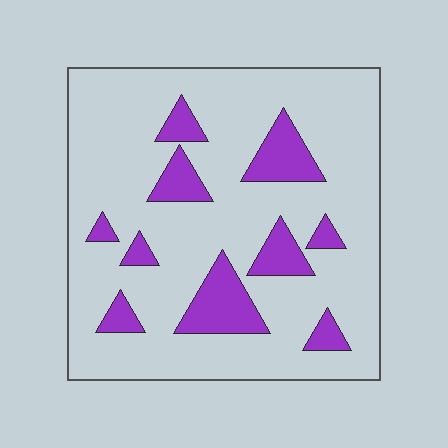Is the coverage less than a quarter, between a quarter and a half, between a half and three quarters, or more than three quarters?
Less than a quarter.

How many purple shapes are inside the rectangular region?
10.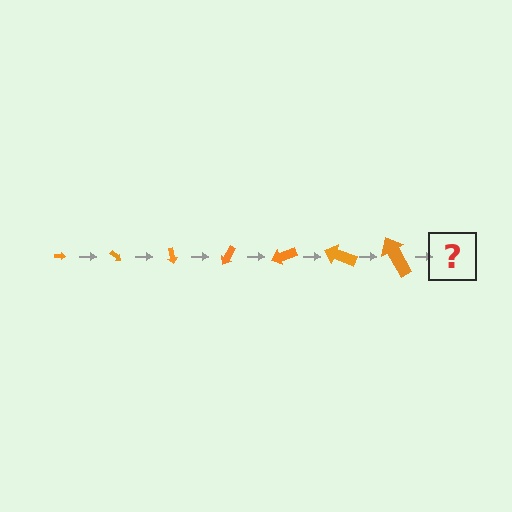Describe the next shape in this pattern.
It should be an arrow, larger than the previous one and rotated 280 degrees from the start.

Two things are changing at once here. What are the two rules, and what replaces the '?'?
The two rules are that the arrow grows larger each step and it rotates 40 degrees each step. The '?' should be an arrow, larger than the previous one and rotated 280 degrees from the start.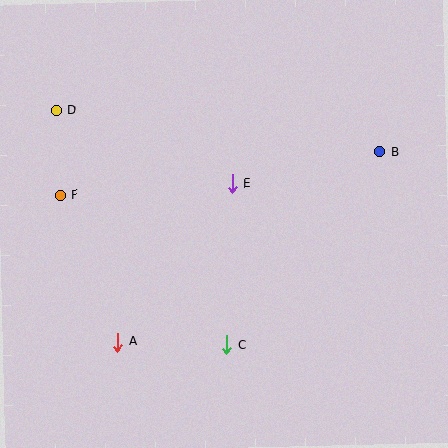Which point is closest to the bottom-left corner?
Point A is closest to the bottom-left corner.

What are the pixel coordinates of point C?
Point C is at (226, 345).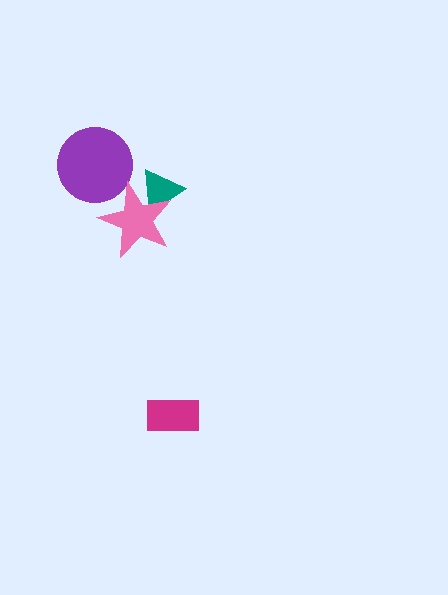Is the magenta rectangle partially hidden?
No, no other shape covers it.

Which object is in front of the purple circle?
The pink star is in front of the purple circle.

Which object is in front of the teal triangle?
The pink star is in front of the teal triangle.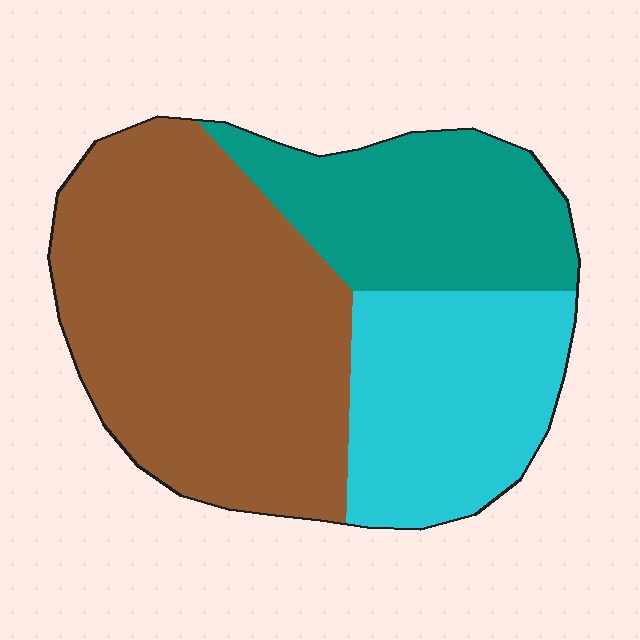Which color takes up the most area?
Brown, at roughly 50%.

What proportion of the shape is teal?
Teal covers around 25% of the shape.